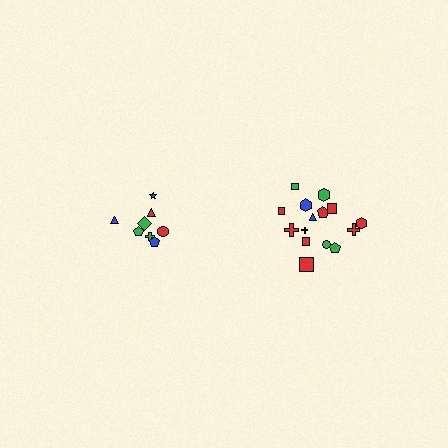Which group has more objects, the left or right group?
The right group.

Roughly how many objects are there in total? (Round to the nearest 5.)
Roughly 25 objects in total.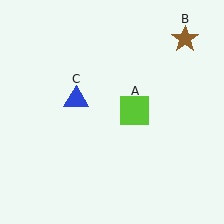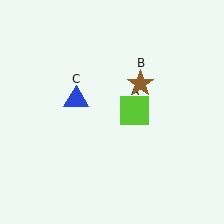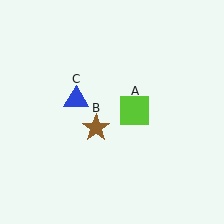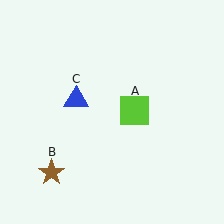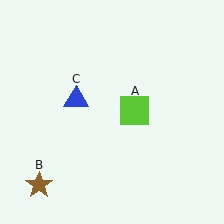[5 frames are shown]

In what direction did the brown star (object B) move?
The brown star (object B) moved down and to the left.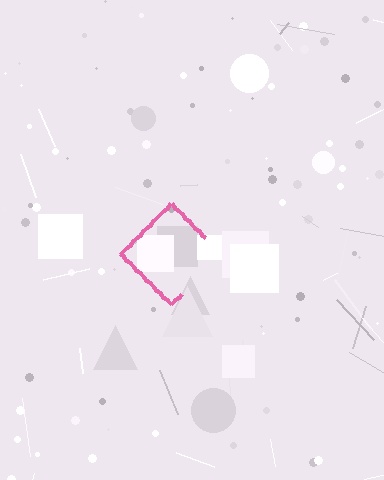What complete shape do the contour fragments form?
The contour fragments form a diamond.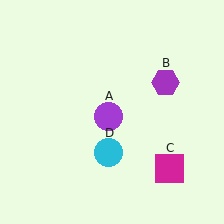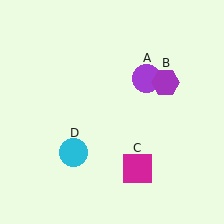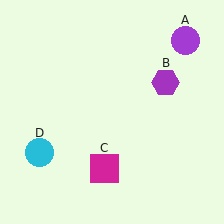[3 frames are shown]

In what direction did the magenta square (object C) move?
The magenta square (object C) moved left.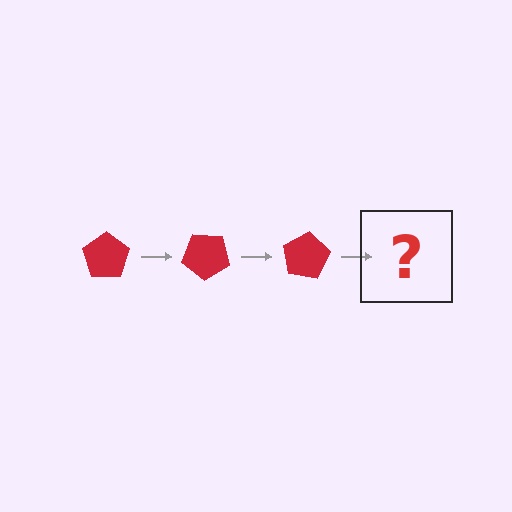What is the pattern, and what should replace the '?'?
The pattern is that the pentagon rotates 40 degrees each step. The '?' should be a red pentagon rotated 120 degrees.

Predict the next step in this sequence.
The next step is a red pentagon rotated 120 degrees.